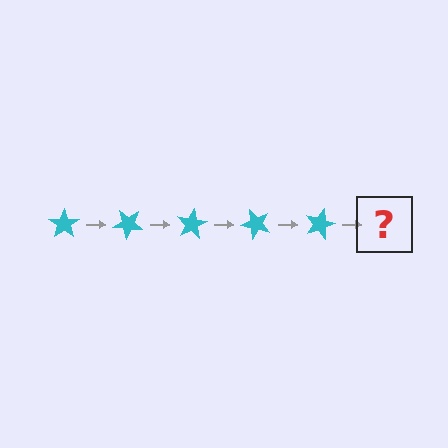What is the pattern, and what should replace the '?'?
The pattern is that the star rotates 40 degrees each step. The '?' should be a cyan star rotated 200 degrees.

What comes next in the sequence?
The next element should be a cyan star rotated 200 degrees.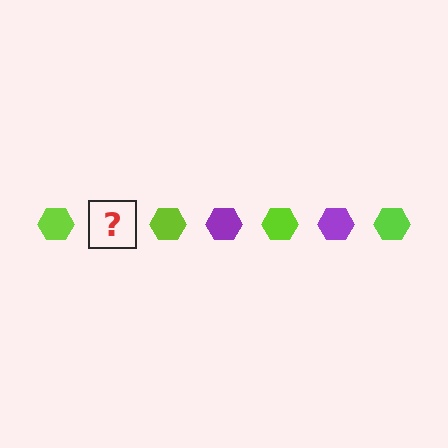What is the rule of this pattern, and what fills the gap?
The rule is that the pattern cycles through lime, purple hexagons. The gap should be filled with a purple hexagon.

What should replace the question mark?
The question mark should be replaced with a purple hexagon.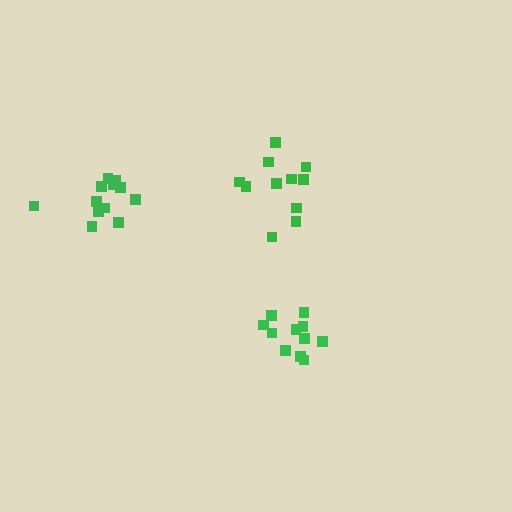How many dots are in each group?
Group 1: 12 dots, Group 2: 11 dots, Group 3: 11 dots (34 total).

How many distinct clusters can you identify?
There are 3 distinct clusters.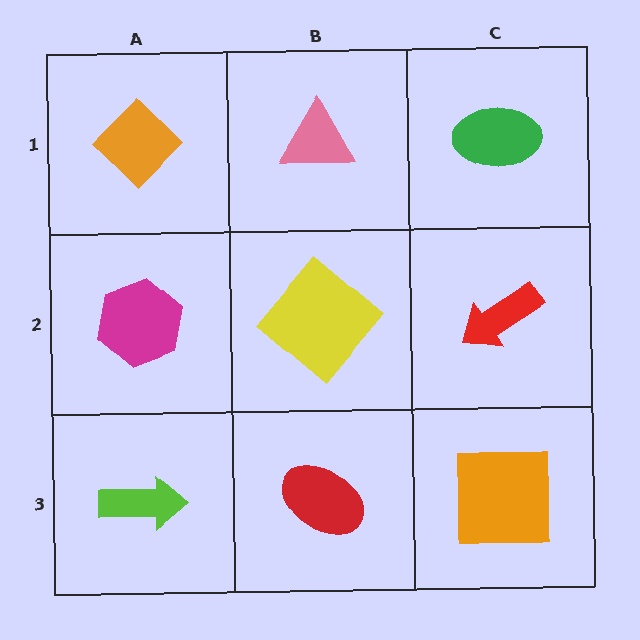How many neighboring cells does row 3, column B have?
3.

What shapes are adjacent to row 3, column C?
A red arrow (row 2, column C), a red ellipse (row 3, column B).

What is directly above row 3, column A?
A magenta hexagon.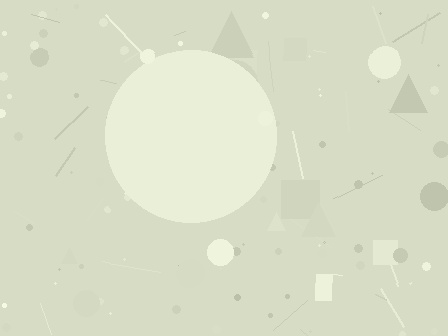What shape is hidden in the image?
A circle is hidden in the image.